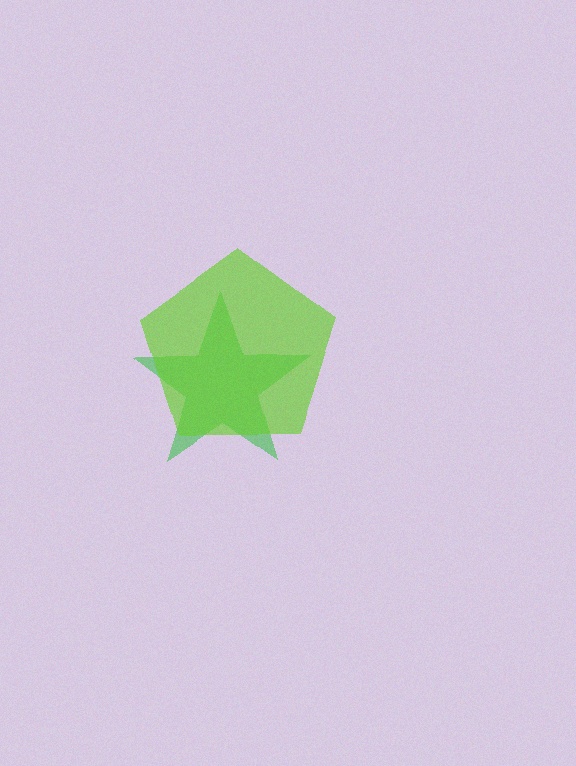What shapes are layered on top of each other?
The layered shapes are: a green star, a lime pentagon.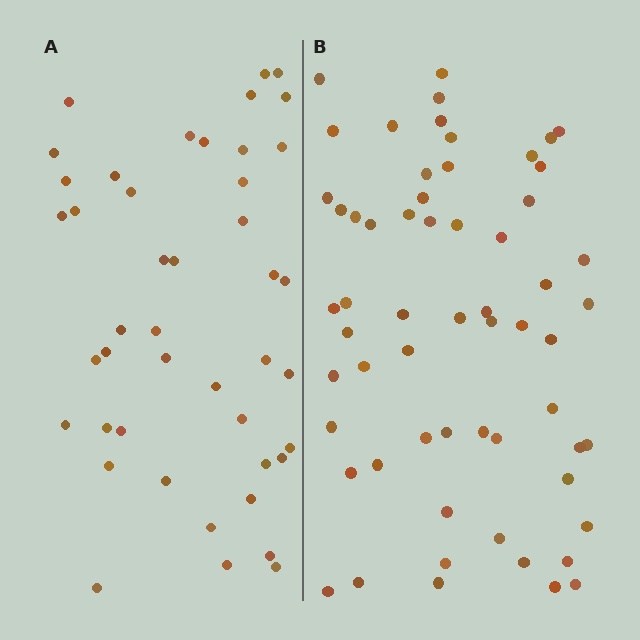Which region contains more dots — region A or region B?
Region B (the right region) has more dots.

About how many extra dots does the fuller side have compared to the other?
Region B has approximately 15 more dots than region A.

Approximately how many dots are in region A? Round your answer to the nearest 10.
About 40 dots. (The exact count is 44, which rounds to 40.)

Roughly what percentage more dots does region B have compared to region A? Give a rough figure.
About 35% more.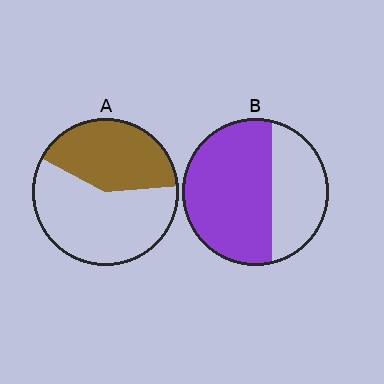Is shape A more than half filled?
No.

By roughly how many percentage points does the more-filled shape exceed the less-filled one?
By roughly 25 percentage points (B over A).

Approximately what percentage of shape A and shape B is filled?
A is approximately 40% and B is approximately 65%.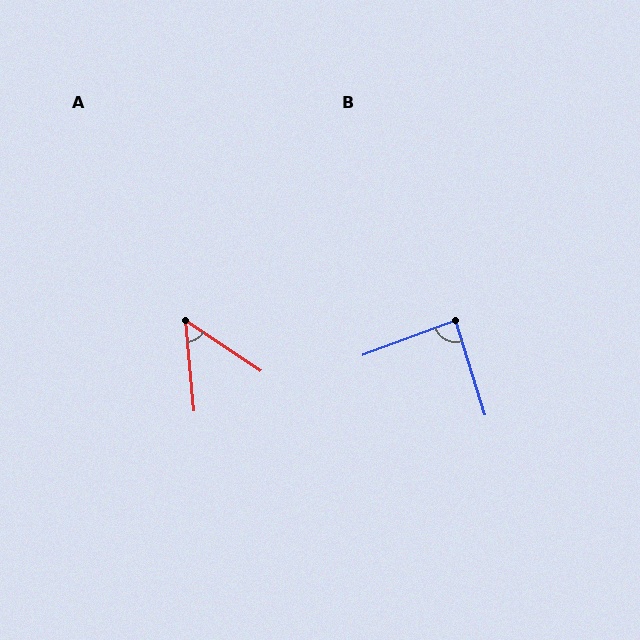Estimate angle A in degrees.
Approximately 51 degrees.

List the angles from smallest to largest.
A (51°), B (87°).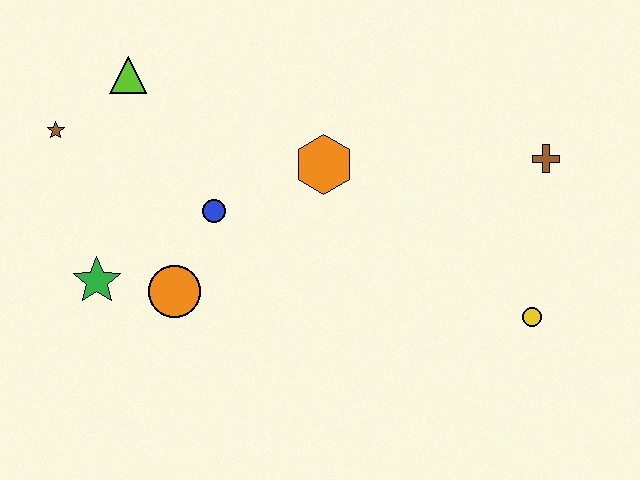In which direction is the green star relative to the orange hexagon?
The green star is to the left of the orange hexagon.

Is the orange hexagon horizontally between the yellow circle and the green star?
Yes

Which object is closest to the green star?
The orange circle is closest to the green star.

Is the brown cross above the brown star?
No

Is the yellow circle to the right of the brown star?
Yes